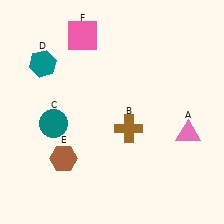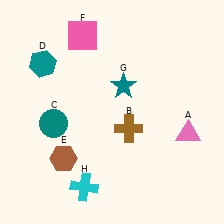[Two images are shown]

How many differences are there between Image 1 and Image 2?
There are 2 differences between the two images.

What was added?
A teal star (G), a cyan cross (H) were added in Image 2.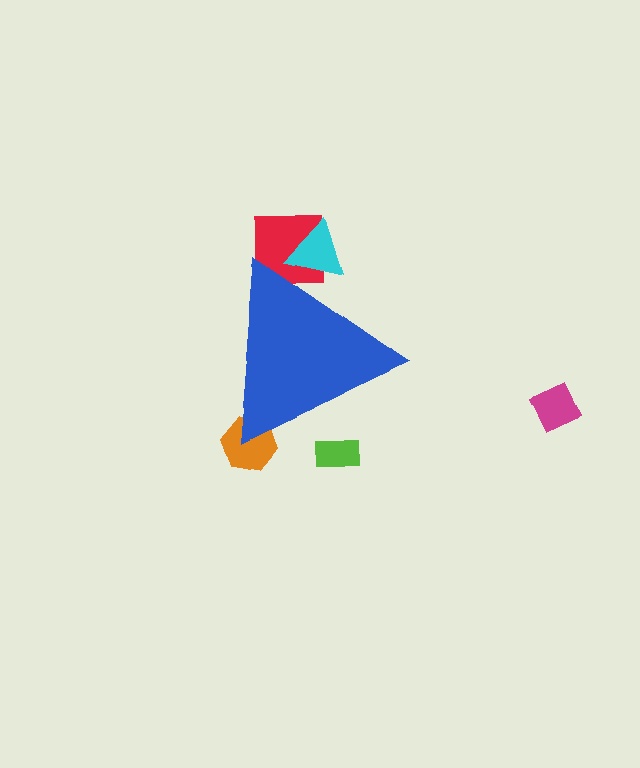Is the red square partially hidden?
Yes, the red square is partially hidden behind the blue triangle.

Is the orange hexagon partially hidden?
Yes, the orange hexagon is partially hidden behind the blue triangle.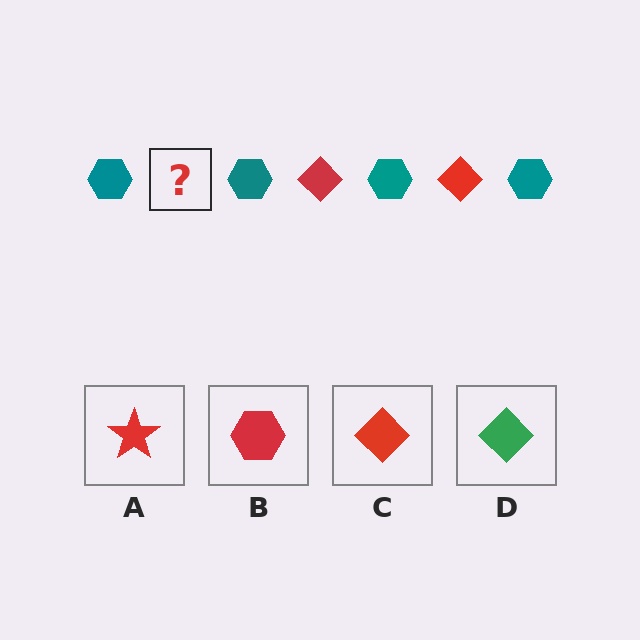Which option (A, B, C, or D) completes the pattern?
C.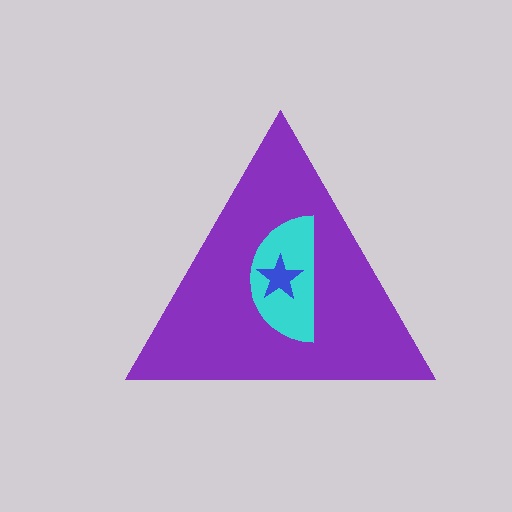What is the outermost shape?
The purple triangle.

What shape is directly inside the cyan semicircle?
The blue star.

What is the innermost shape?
The blue star.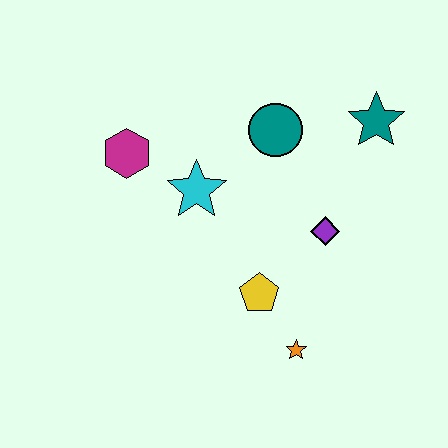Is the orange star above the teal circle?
No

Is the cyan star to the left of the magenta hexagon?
No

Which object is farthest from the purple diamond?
The magenta hexagon is farthest from the purple diamond.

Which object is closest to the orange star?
The yellow pentagon is closest to the orange star.